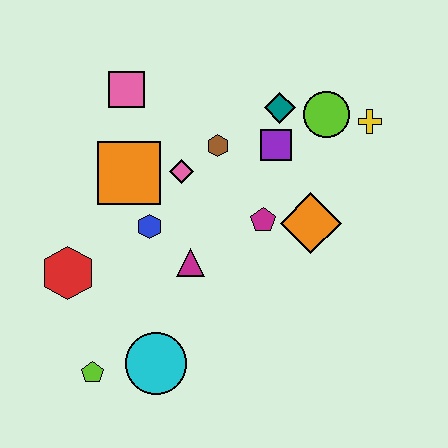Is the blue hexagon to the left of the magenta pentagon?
Yes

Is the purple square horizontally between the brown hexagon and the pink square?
No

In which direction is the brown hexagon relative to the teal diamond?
The brown hexagon is to the left of the teal diamond.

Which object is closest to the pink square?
The orange square is closest to the pink square.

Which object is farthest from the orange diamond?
The lime pentagon is farthest from the orange diamond.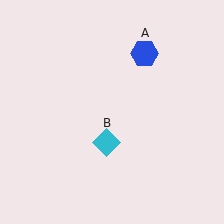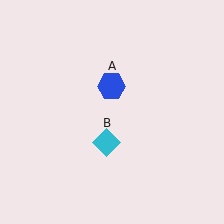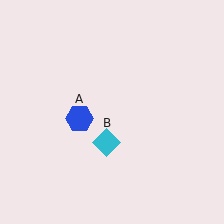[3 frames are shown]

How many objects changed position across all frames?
1 object changed position: blue hexagon (object A).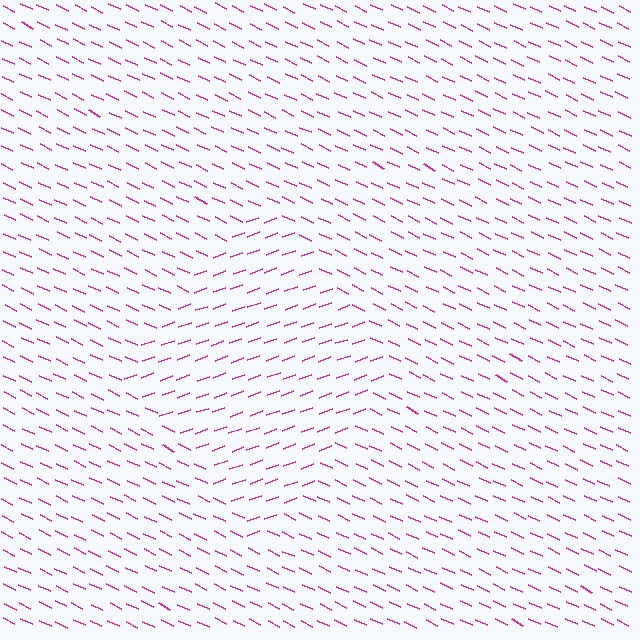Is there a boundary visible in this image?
Yes, there is a texture boundary formed by a change in line orientation.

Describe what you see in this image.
The image is filled with small magenta line segments. A diamond region in the image has lines oriented differently from the surrounding lines, creating a visible texture boundary.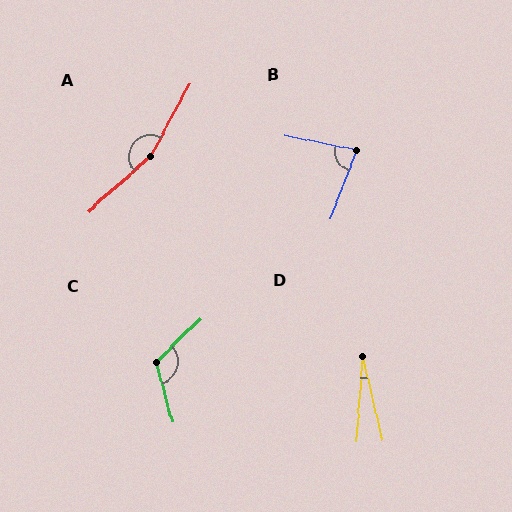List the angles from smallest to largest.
D (18°), B (80°), C (120°), A (160°).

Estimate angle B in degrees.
Approximately 80 degrees.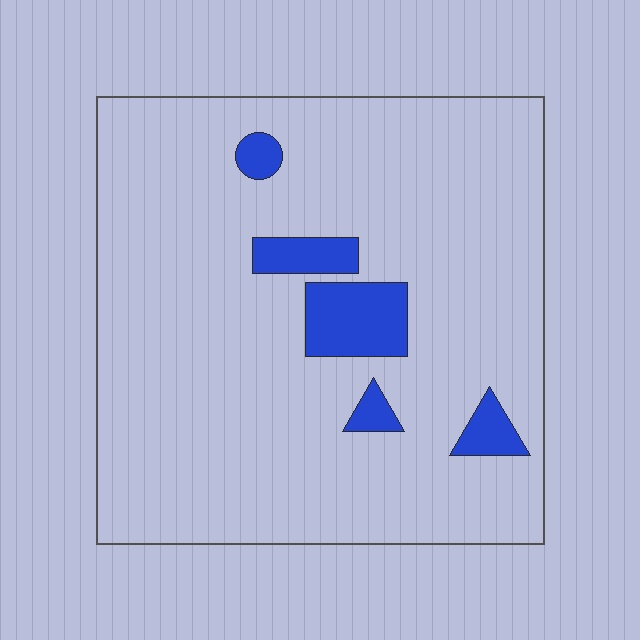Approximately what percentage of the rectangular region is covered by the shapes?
Approximately 10%.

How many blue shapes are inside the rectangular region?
5.